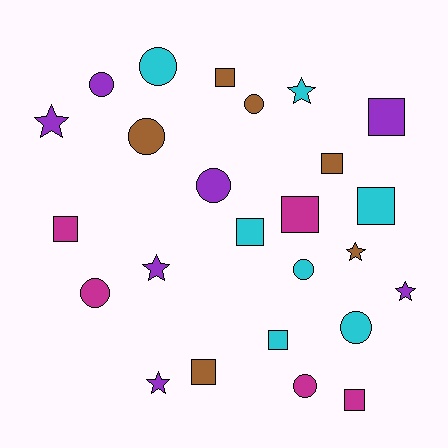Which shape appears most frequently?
Square, with 10 objects.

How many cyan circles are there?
There are 3 cyan circles.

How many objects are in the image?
There are 25 objects.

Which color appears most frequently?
Purple, with 7 objects.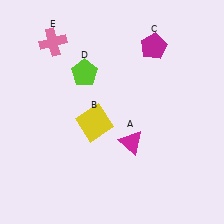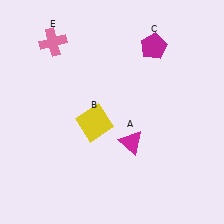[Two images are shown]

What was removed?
The lime pentagon (D) was removed in Image 2.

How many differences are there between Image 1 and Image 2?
There is 1 difference between the two images.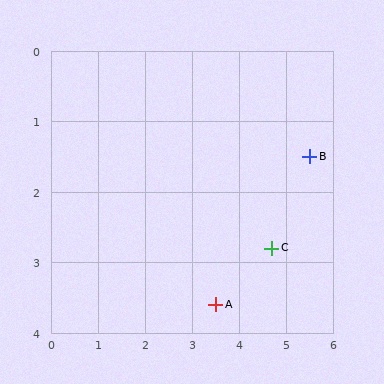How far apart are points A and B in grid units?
Points A and B are about 2.9 grid units apart.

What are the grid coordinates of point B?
Point B is at approximately (5.5, 1.5).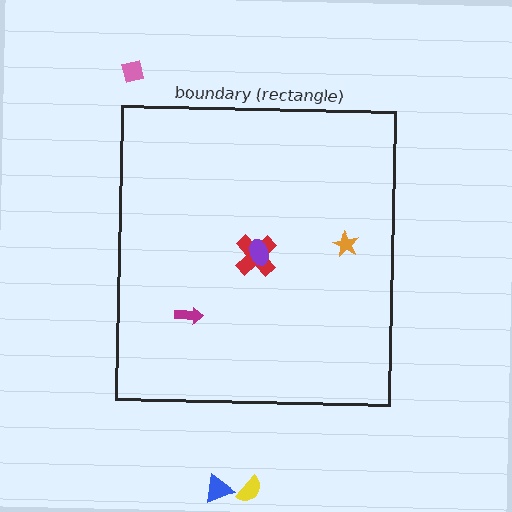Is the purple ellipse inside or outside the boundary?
Inside.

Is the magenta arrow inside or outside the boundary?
Inside.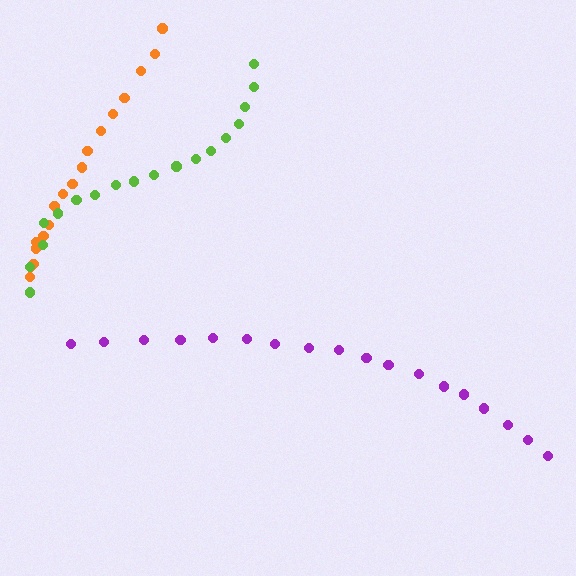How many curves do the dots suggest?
There are 3 distinct paths.